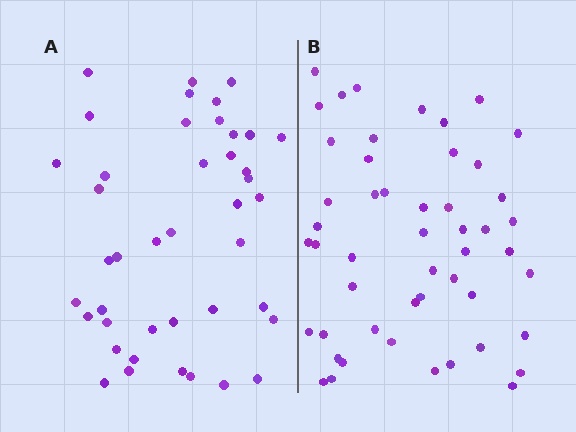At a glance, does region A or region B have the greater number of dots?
Region B (the right region) has more dots.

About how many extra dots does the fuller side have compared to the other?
Region B has roughly 8 or so more dots than region A.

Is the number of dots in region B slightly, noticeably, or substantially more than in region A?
Region B has only slightly more — the two regions are fairly close. The ratio is roughly 1.2 to 1.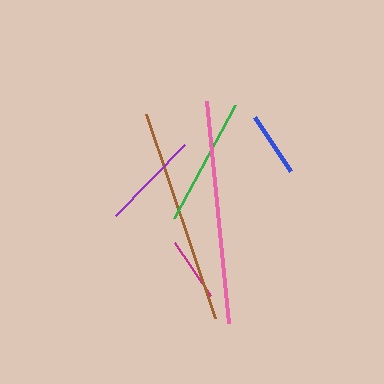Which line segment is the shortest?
The magenta line is the shortest at approximately 63 pixels.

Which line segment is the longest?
The pink line is the longest at approximately 222 pixels.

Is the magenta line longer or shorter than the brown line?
The brown line is longer than the magenta line.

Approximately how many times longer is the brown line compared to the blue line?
The brown line is approximately 3.3 times the length of the blue line.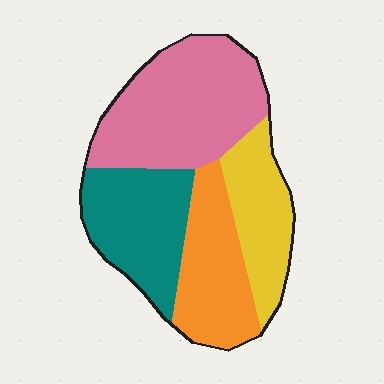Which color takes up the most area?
Pink, at roughly 35%.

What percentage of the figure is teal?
Teal covers roughly 25% of the figure.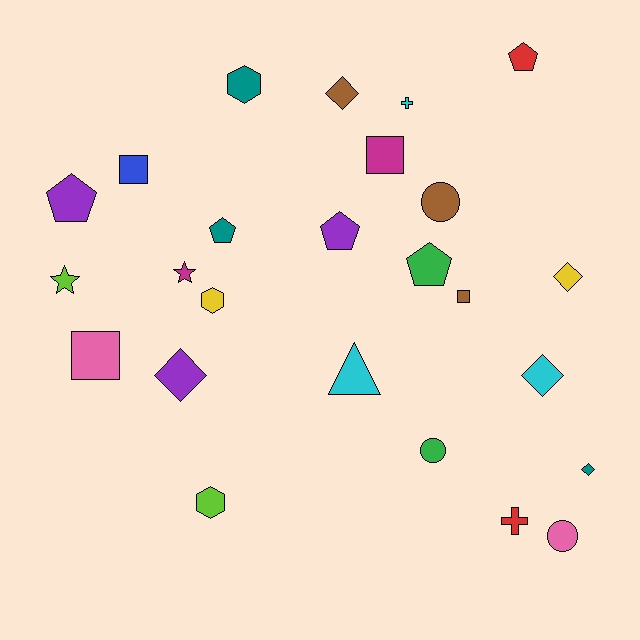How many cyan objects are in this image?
There are 3 cyan objects.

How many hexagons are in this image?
There are 3 hexagons.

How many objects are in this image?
There are 25 objects.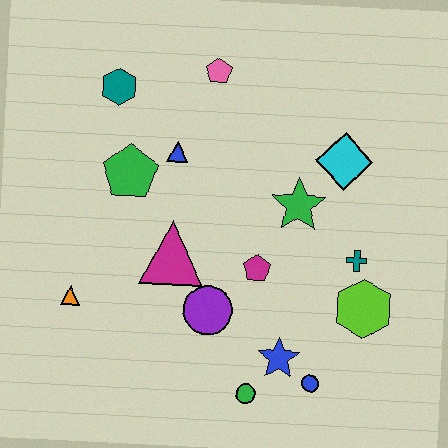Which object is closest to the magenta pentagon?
The purple circle is closest to the magenta pentagon.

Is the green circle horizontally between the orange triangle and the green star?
Yes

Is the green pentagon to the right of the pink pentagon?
No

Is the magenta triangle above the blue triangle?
No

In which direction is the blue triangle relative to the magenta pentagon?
The blue triangle is above the magenta pentagon.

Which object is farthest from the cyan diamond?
The orange triangle is farthest from the cyan diamond.